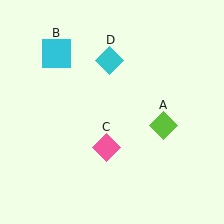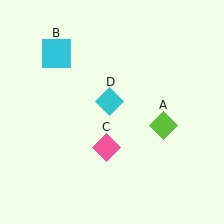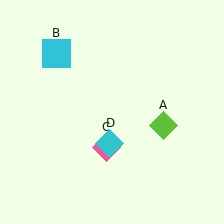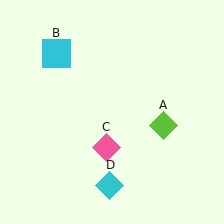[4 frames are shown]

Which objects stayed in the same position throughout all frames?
Lime diamond (object A) and cyan square (object B) and pink diamond (object C) remained stationary.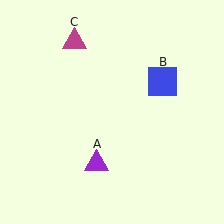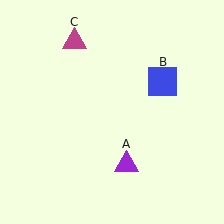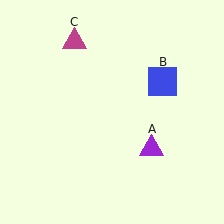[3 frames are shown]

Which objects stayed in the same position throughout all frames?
Blue square (object B) and magenta triangle (object C) remained stationary.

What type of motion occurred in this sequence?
The purple triangle (object A) rotated counterclockwise around the center of the scene.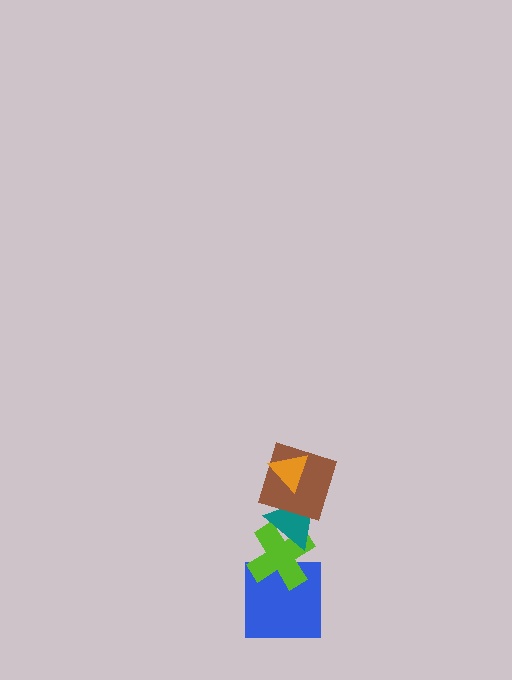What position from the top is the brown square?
The brown square is 2nd from the top.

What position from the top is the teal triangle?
The teal triangle is 3rd from the top.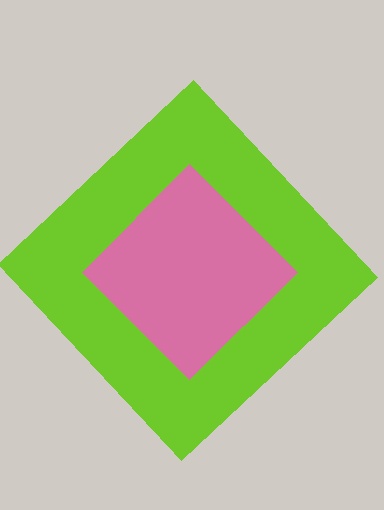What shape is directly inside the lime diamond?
The pink diamond.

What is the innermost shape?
The pink diamond.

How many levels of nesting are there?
2.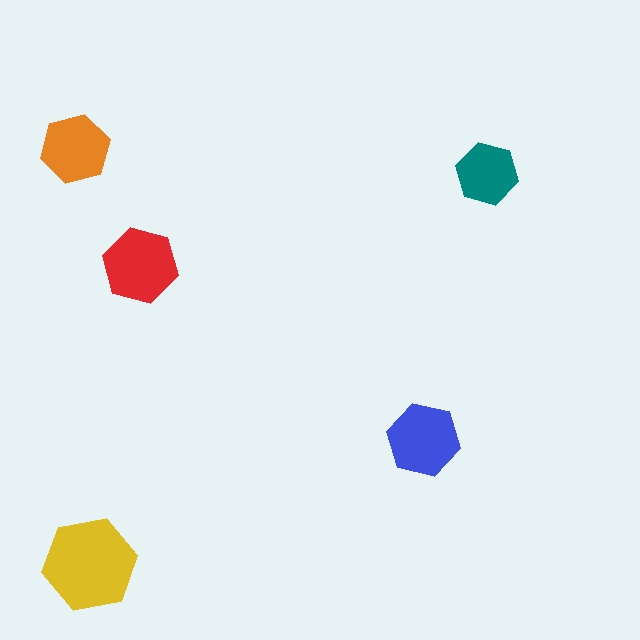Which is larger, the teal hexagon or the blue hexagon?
The blue one.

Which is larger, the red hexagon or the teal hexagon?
The red one.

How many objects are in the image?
There are 5 objects in the image.